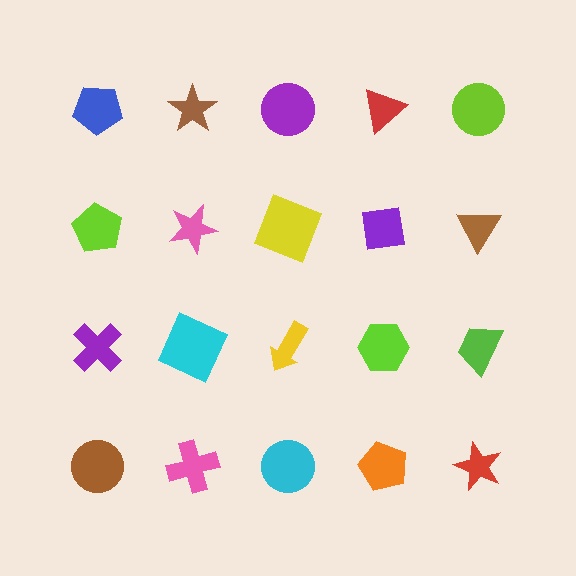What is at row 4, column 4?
An orange pentagon.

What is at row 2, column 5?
A brown triangle.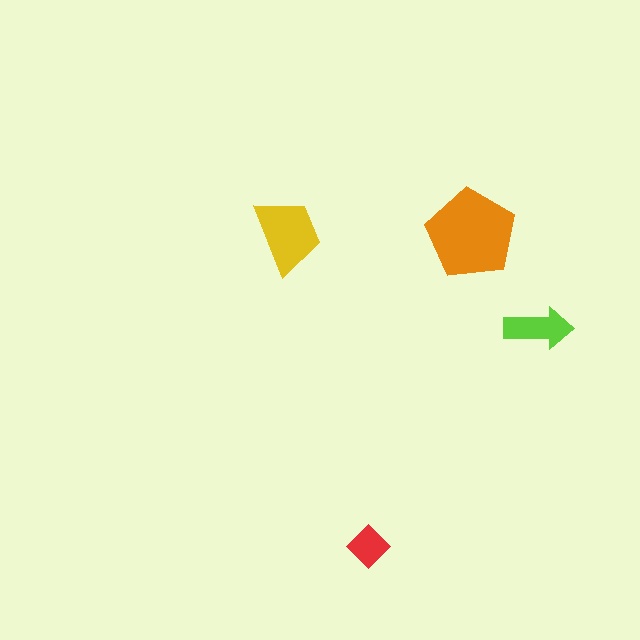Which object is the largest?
The orange pentagon.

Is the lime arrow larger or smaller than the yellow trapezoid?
Smaller.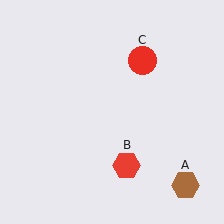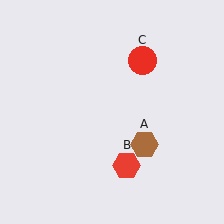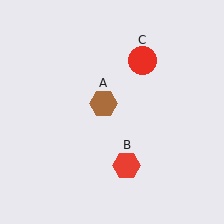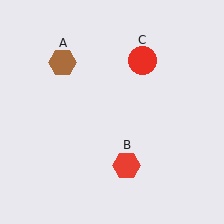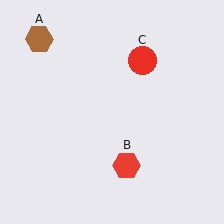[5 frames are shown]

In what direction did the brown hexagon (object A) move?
The brown hexagon (object A) moved up and to the left.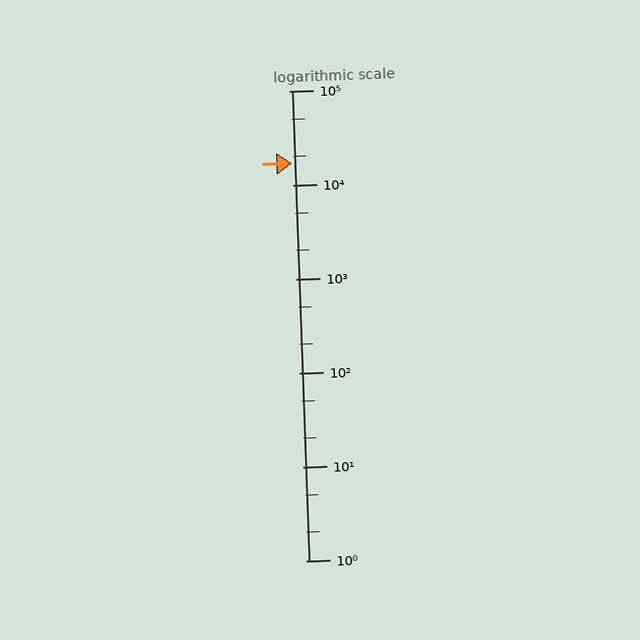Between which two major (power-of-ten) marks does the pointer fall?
The pointer is between 10000 and 100000.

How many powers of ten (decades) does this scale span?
The scale spans 5 decades, from 1 to 100000.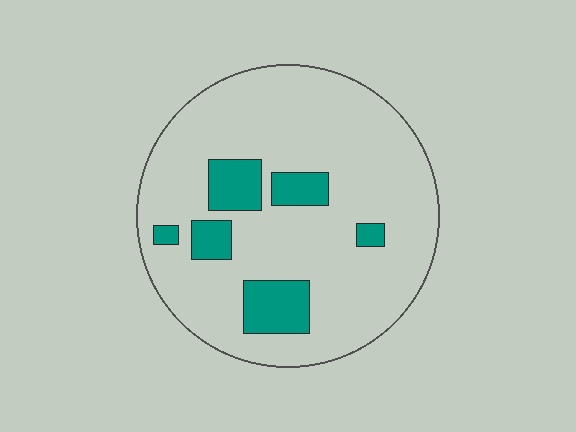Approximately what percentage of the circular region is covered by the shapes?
Approximately 15%.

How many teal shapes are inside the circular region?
6.